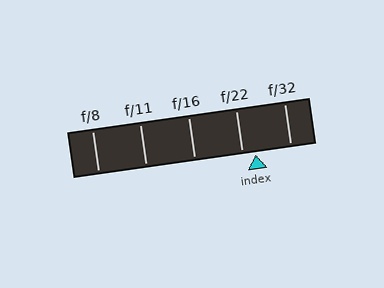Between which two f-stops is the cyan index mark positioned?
The index mark is between f/22 and f/32.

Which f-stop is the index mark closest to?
The index mark is closest to f/22.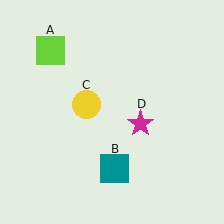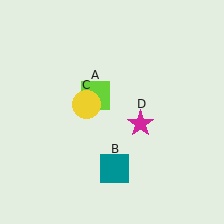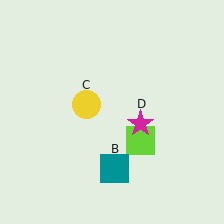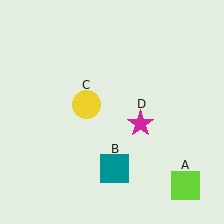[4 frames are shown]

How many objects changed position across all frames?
1 object changed position: lime square (object A).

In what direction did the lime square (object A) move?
The lime square (object A) moved down and to the right.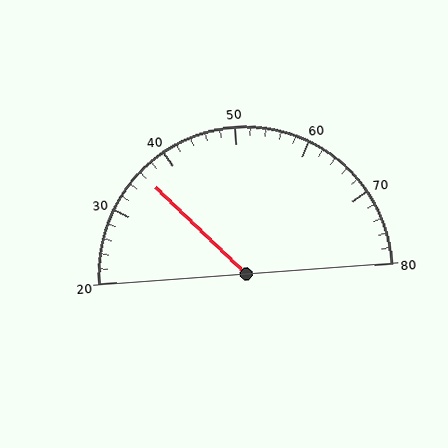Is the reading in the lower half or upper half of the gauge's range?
The reading is in the lower half of the range (20 to 80).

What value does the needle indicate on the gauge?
The needle indicates approximately 36.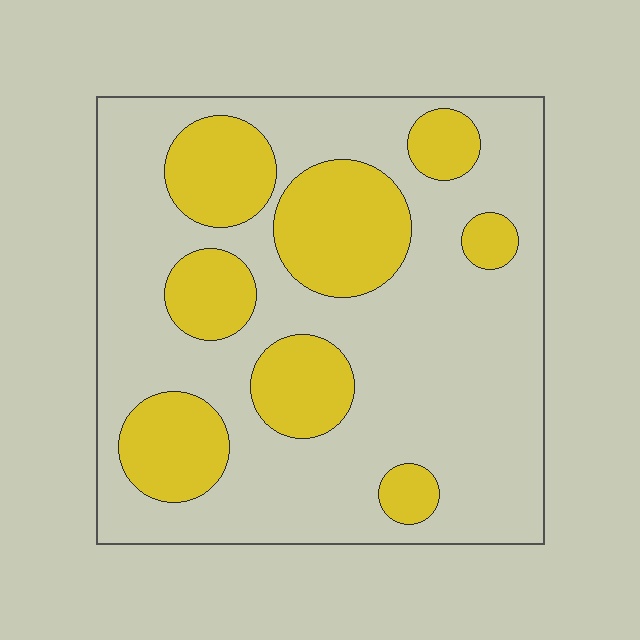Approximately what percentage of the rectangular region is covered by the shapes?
Approximately 30%.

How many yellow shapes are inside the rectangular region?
8.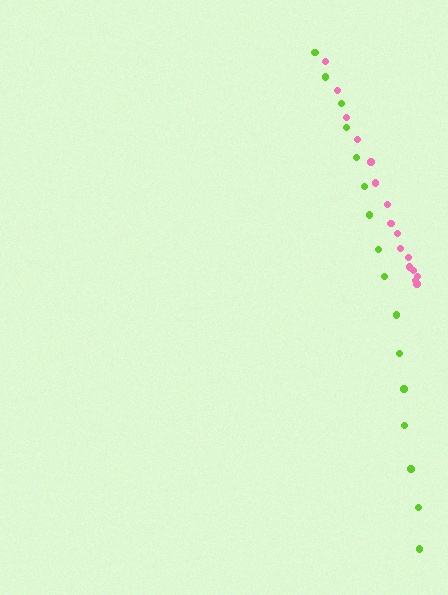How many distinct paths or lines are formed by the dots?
There are 2 distinct paths.